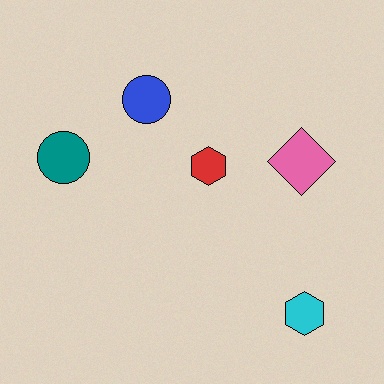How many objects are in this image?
There are 5 objects.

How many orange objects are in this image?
There are no orange objects.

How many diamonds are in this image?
There is 1 diamond.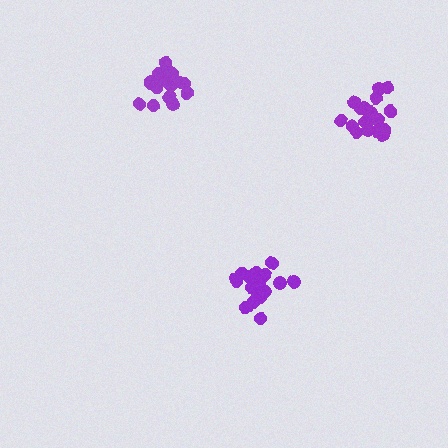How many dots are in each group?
Group 1: 17 dots, Group 2: 20 dots, Group 3: 17 dots (54 total).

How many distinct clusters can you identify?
There are 3 distinct clusters.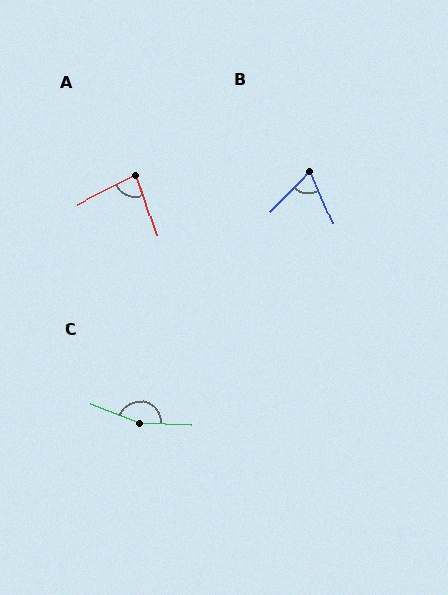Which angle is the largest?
C, at approximately 161 degrees.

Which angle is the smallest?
B, at approximately 68 degrees.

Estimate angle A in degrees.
Approximately 81 degrees.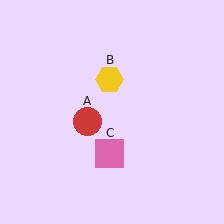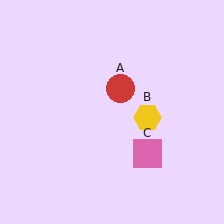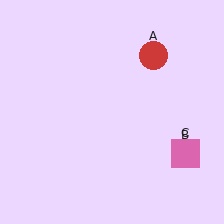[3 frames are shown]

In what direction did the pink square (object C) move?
The pink square (object C) moved right.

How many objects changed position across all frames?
3 objects changed position: red circle (object A), yellow hexagon (object B), pink square (object C).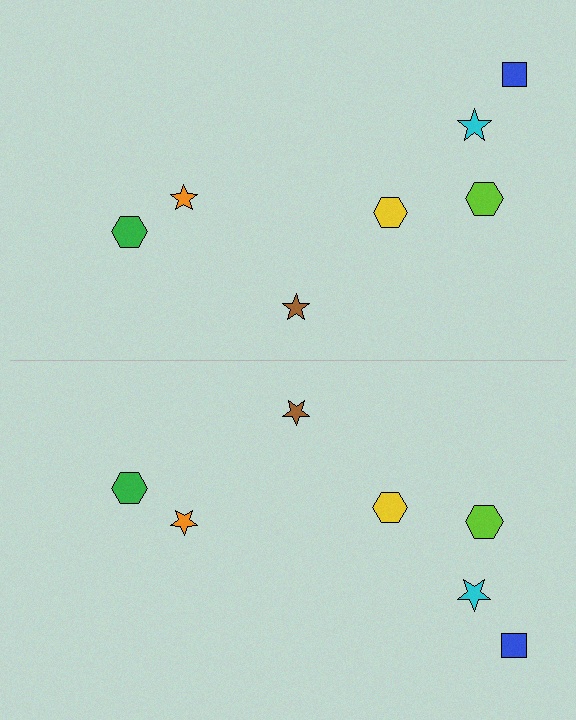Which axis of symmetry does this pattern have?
The pattern has a horizontal axis of symmetry running through the center of the image.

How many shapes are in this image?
There are 14 shapes in this image.